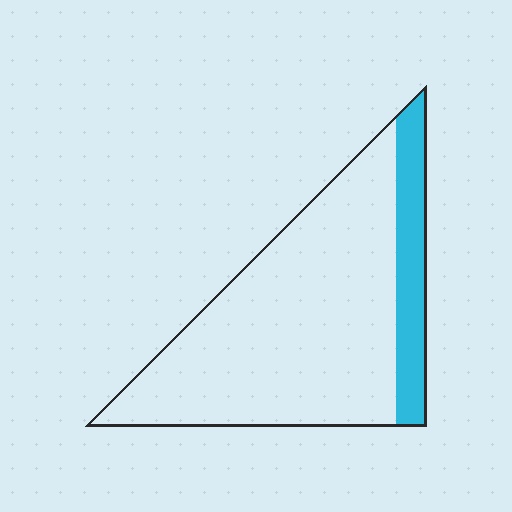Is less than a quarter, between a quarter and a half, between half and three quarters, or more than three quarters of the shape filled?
Less than a quarter.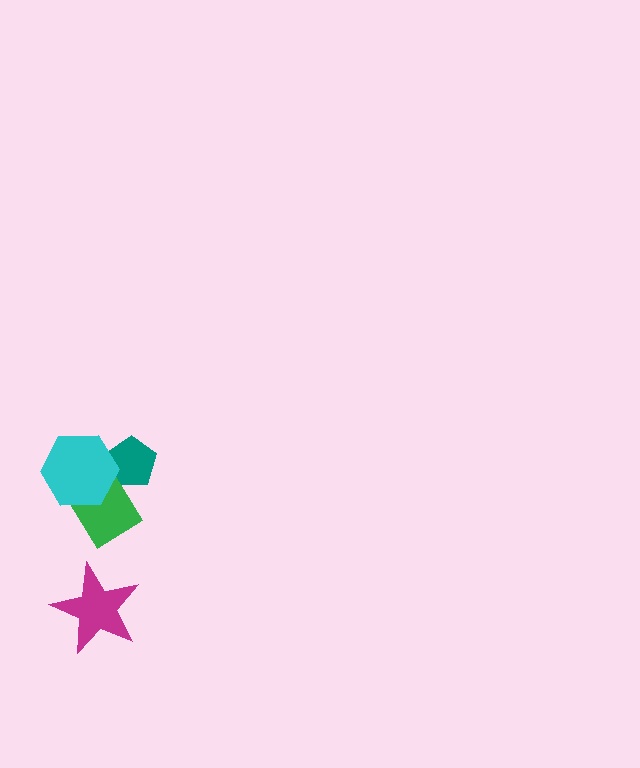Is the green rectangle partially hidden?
Yes, it is partially covered by another shape.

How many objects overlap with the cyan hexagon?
2 objects overlap with the cyan hexagon.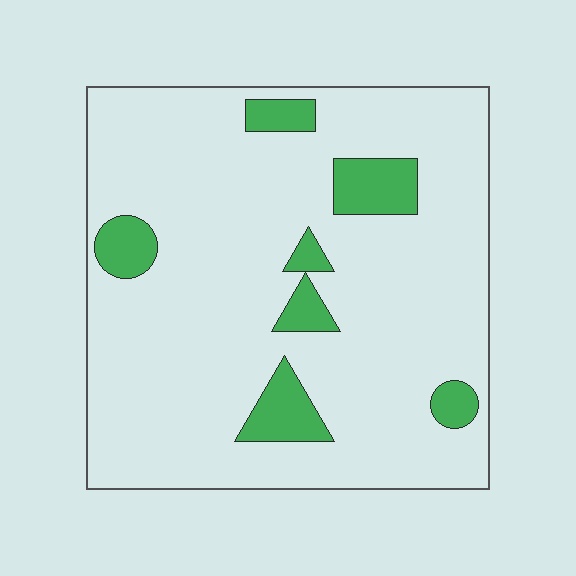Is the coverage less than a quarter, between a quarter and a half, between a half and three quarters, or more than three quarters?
Less than a quarter.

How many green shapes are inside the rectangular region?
7.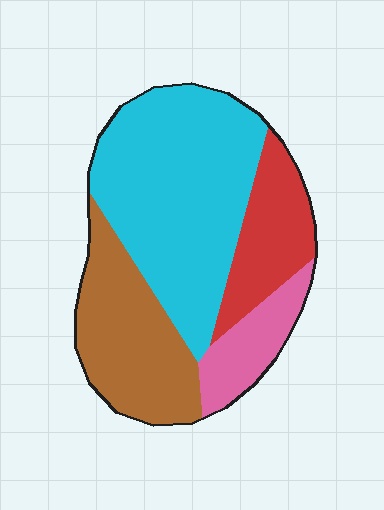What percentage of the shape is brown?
Brown takes up between a quarter and a half of the shape.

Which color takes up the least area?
Pink, at roughly 10%.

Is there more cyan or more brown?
Cyan.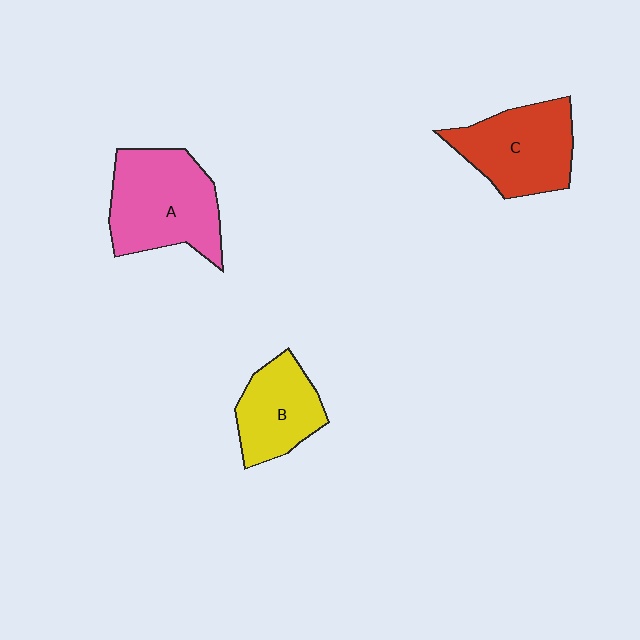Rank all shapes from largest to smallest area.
From largest to smallest: A (pink), C (red), B (yellow).